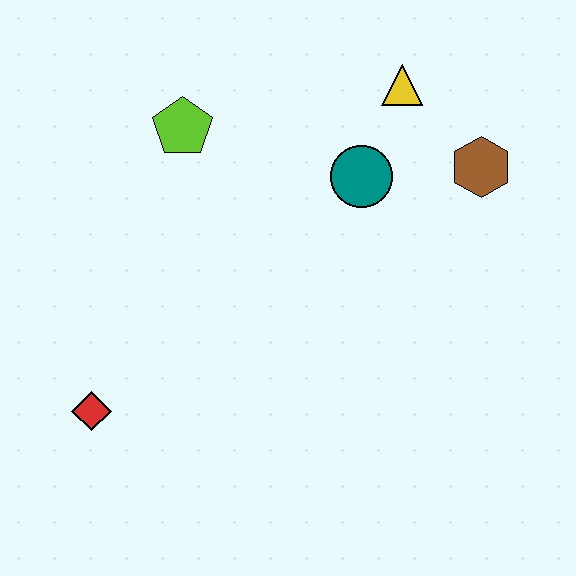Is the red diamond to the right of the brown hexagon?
No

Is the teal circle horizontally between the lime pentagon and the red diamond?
No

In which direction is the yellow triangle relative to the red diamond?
The yellow triangle is above the red diamond.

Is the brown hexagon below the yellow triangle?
Yes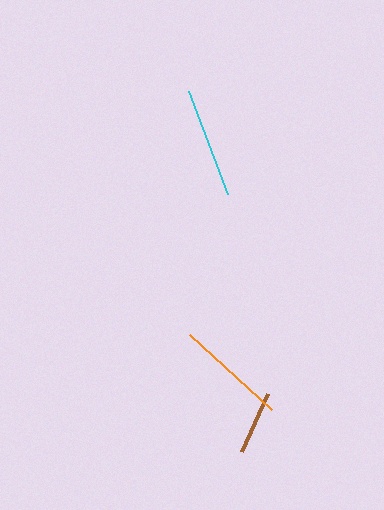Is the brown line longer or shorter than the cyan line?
The cyan line is longer than the brown line.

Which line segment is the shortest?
The brown line is the shortest at approximately 64 pixels.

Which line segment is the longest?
The cyan line is the longest at approximately 111 pixels.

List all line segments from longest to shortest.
From longest to shortest: cyan, orange, brown.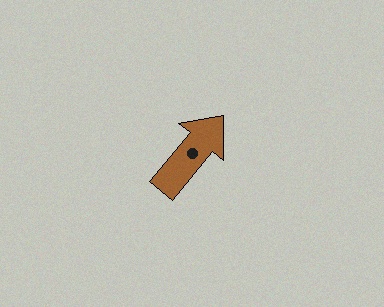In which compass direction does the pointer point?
Northeast.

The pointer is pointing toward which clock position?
Roughly 1 o'clock.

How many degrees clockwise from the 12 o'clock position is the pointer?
Approximately 39 degrees.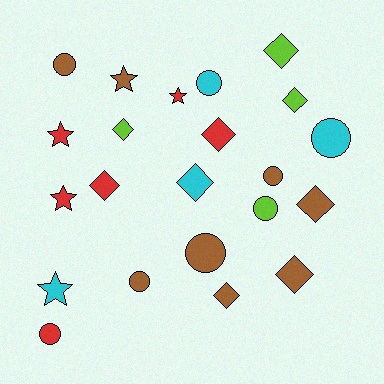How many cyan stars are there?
There is 1 cyan star.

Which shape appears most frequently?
Diamond, with 9 objects.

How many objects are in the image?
There are 22 objects.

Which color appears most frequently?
Brown, with 8 objects.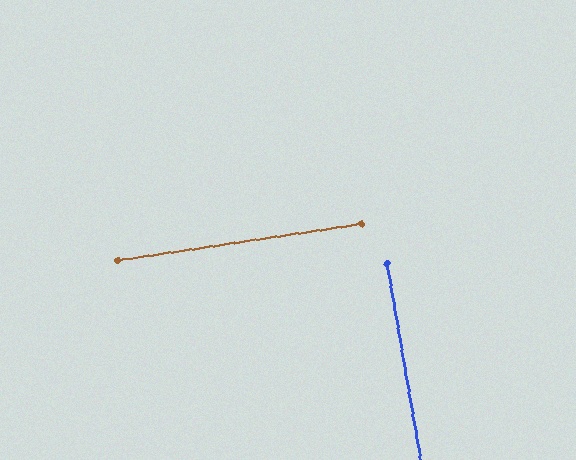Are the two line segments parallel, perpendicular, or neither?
Perpendicular — they meet at approximately 89°.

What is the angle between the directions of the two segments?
Approximately 89 degrees.